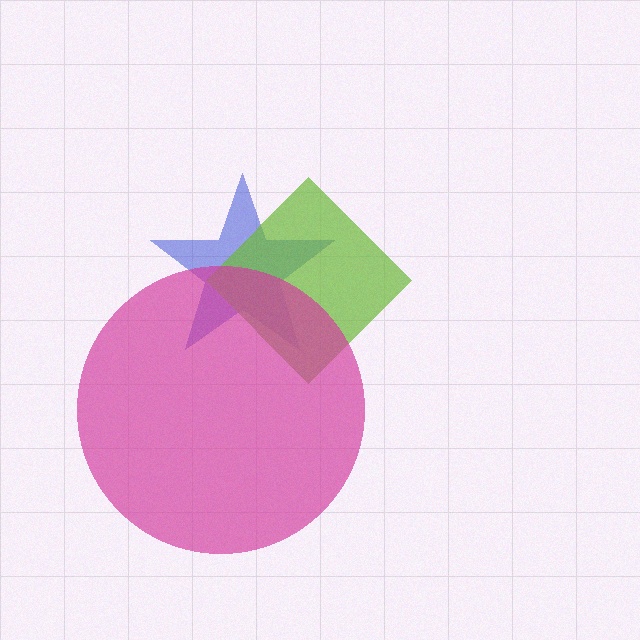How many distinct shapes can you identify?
There are 3 distinct shapes: a blue star, a lime diamond, a magenta circle.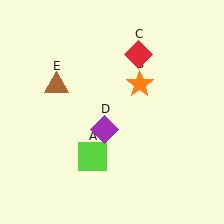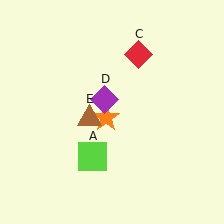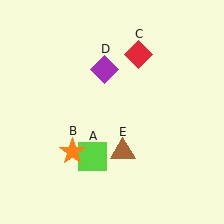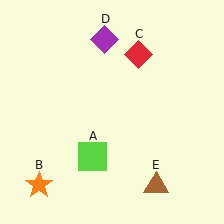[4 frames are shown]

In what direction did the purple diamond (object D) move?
The purple diamond (object D) moved up.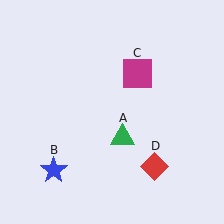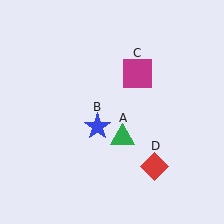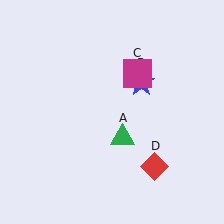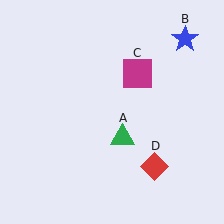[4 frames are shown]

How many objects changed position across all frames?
1 object changed position: blue star (object B).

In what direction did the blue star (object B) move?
The blue star (object B) moved up and to the right.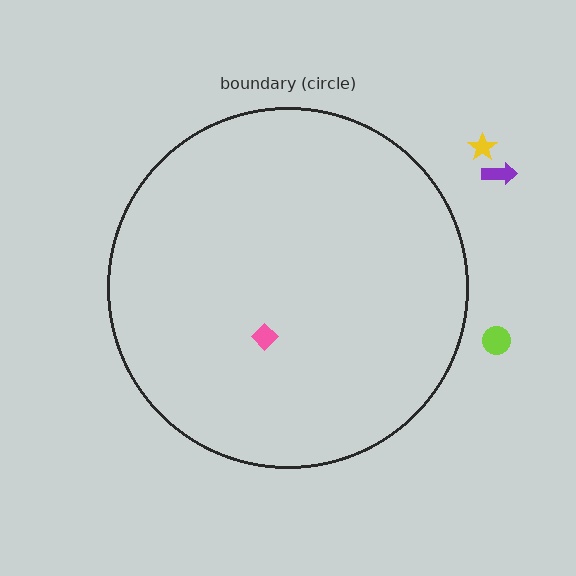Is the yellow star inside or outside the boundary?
Outside.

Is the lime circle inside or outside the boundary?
Outside.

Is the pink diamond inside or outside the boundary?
Inside.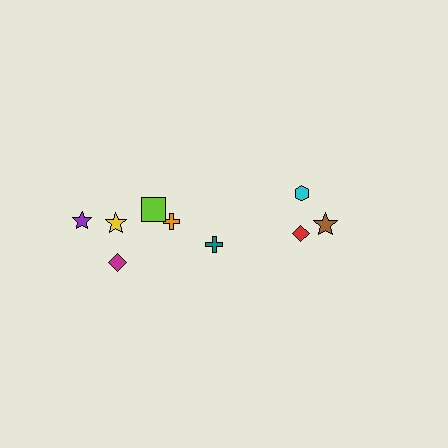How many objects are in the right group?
There are 3 objects.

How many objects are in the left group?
There are 6 objects.